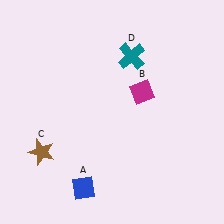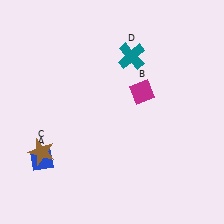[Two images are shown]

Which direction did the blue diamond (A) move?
The blue diamond (A) moved left.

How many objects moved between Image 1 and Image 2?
1 object moved between the two images.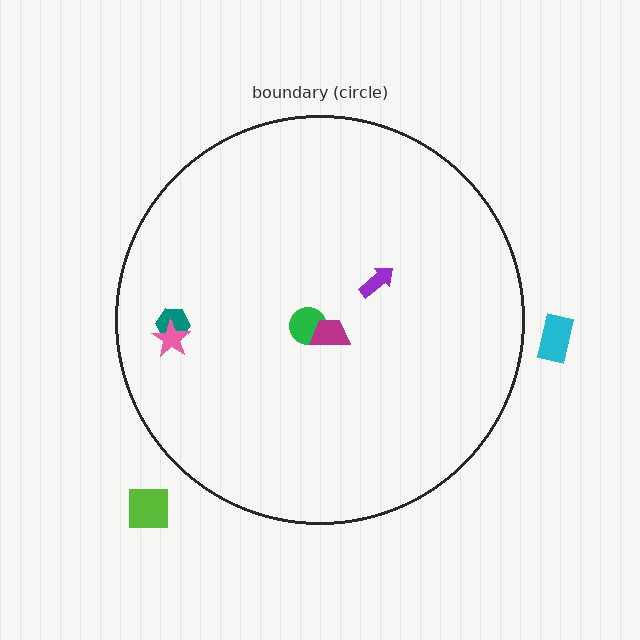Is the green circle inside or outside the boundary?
Inside.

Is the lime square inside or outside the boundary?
Outside.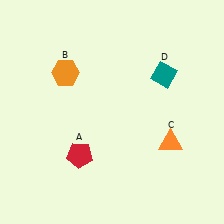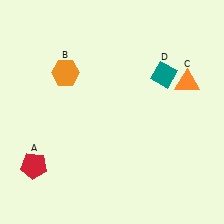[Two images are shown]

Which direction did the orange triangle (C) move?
The orange triangle (C) moved up.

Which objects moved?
The objects that moved are: the red pentagon (A), the orange triangle (C).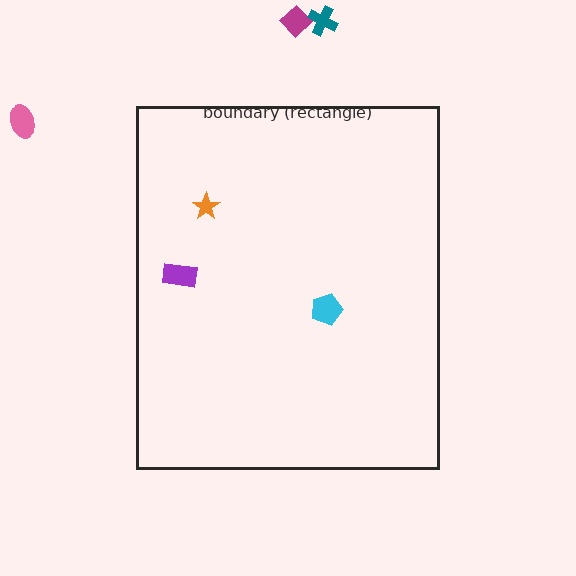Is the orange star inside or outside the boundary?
Inside.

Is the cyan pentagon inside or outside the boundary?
Inside.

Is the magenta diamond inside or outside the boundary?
Outside.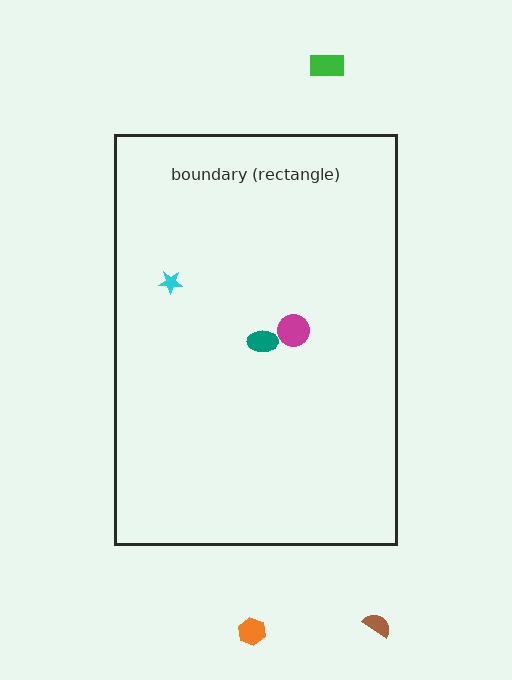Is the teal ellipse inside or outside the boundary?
Inside.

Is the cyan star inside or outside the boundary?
Inside.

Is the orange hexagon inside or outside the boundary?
Outside.